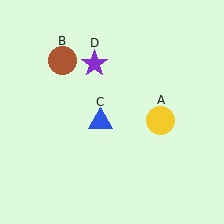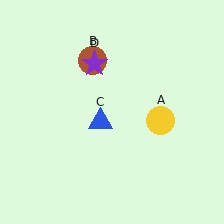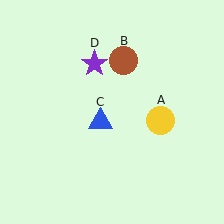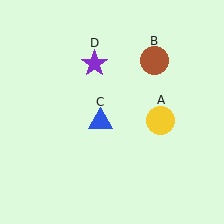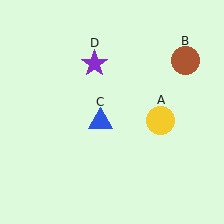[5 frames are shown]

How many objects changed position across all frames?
1 object changed position: brown circle (object B).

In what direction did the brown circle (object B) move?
The brown circle (object B) moved right.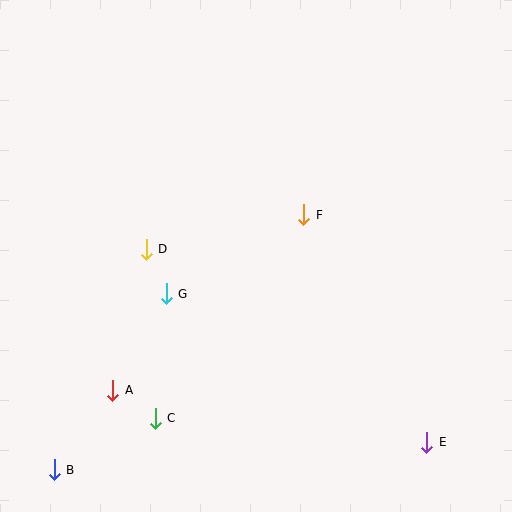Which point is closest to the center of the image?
Point F at (304, 215) is closest to the center.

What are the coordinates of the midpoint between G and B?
The midpoint between G and B is at (110, 382).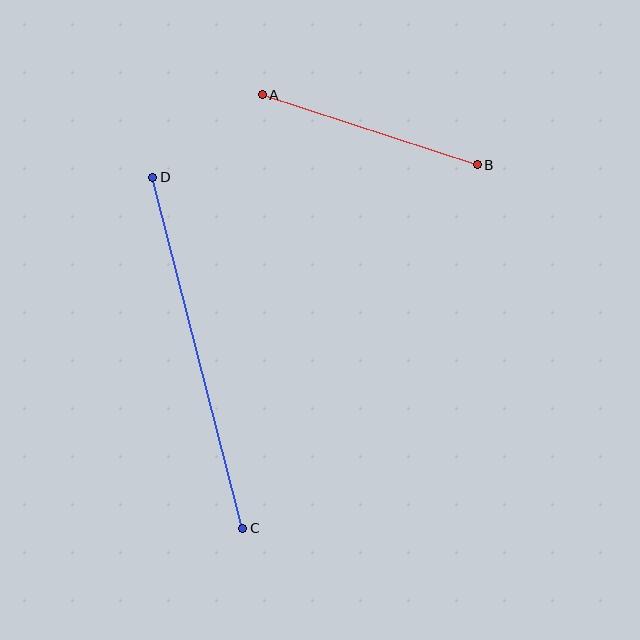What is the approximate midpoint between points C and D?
The midpoint is at approximately (198, 353) pixels.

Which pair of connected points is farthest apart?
Points C and D are farthest apart.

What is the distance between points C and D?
The distance is approximately 362 pixels.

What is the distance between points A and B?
The distance is approximately 226 pixels.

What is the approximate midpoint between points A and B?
The midpoint is at approximately (370, 130) pixels.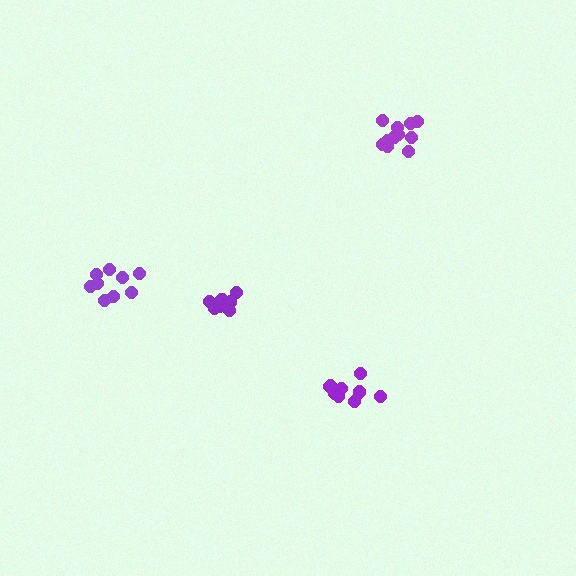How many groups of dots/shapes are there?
There are 4 groups.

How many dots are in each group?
Group 1: 9 dots, Group 2: 12 dots, Group 3: 9 dots, Group 4: 10 dots (40 total).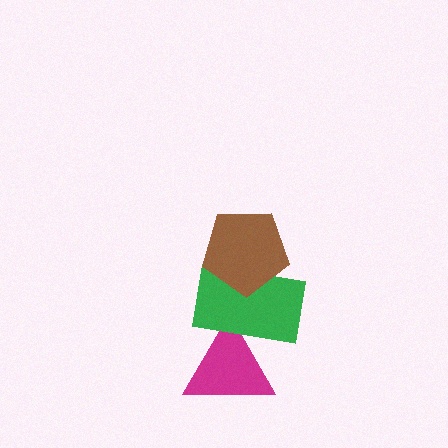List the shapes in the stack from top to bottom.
From top to bottom: the brown pentagon, the green rectangle, the magenta triangle.